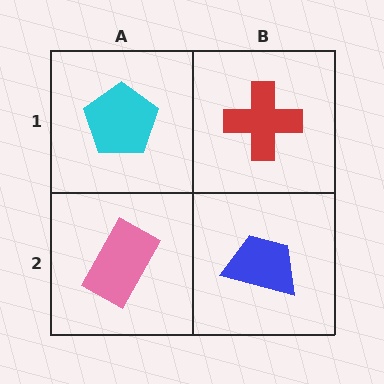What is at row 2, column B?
A blue trapezoid.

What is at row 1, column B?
A red cross.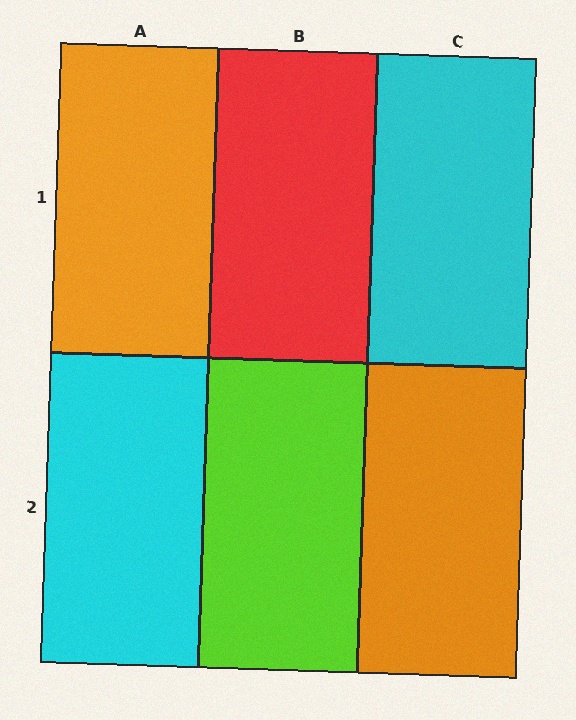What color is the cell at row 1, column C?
Cyan.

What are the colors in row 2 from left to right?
Cyan, lime, orange.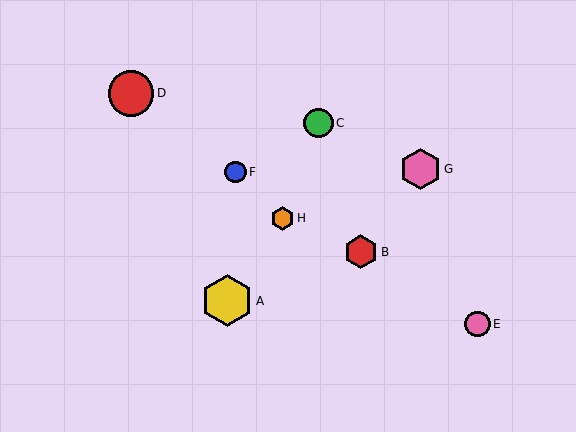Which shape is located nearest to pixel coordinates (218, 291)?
The yellow hexagon (labeled A) at (227, 301) is nearest to that location.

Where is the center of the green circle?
The center of the green circle is at (318, 123).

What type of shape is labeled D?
Shape D is a red circle.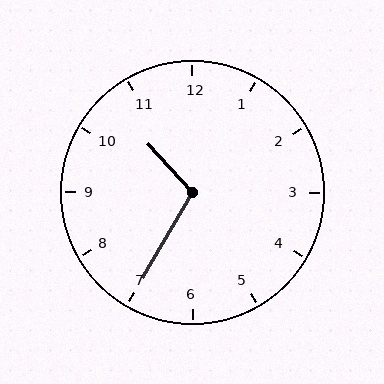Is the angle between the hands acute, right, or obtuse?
It is obtuse.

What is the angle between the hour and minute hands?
Approximately 108 degrees.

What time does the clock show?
10:35.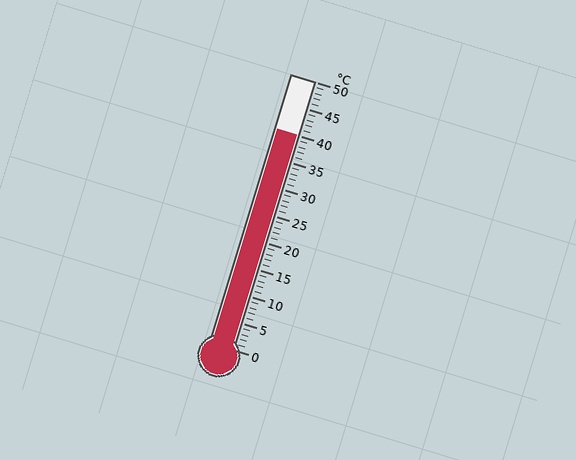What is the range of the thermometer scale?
The thermometer scale ranges from 0°C to 50°C.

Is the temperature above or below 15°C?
The temperature is above 15°C.